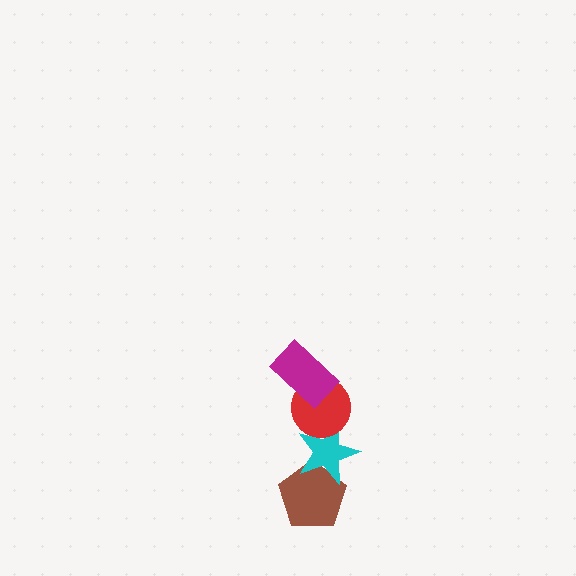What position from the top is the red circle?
The red circle is 2nd from the top.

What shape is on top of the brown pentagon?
The cyan star is on top of the brown pentagon.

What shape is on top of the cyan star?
The red circle is on top of the cyan star.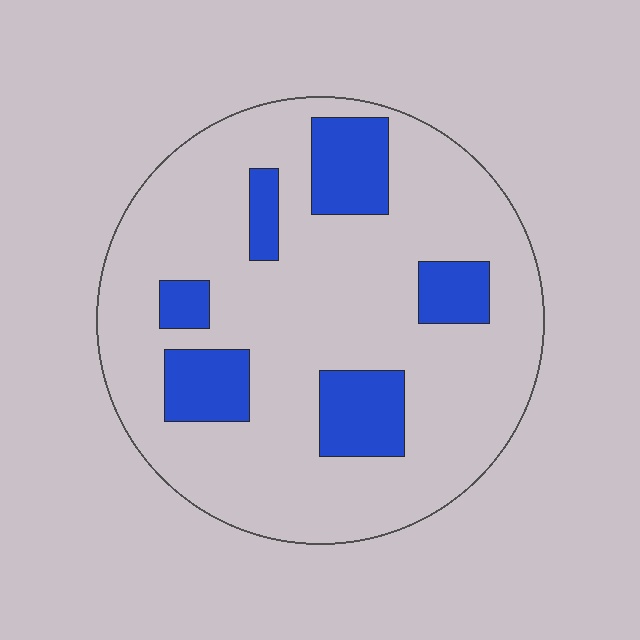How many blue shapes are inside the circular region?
6.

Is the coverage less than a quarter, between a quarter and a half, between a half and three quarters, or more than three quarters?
Less than a quarter.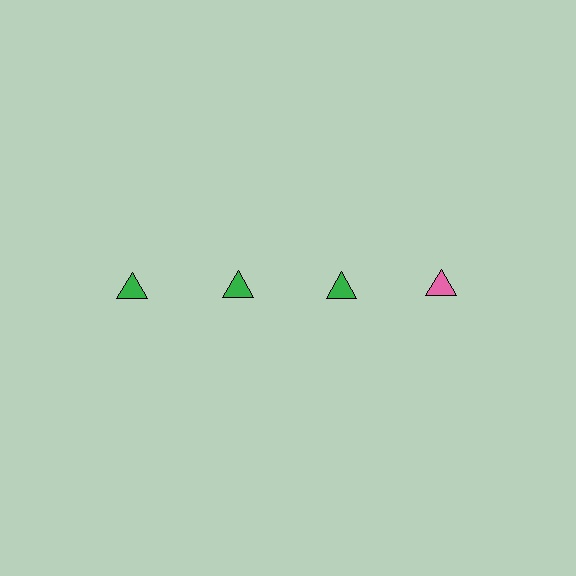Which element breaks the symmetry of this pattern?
The pink triangle in the top row, second from right column breaks the symmetry. All other shapes are green triangles.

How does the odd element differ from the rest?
It has a different color: pink instead of green.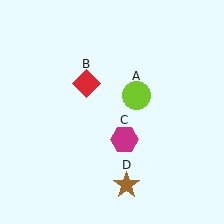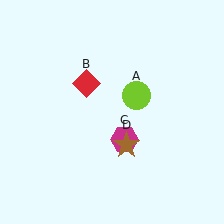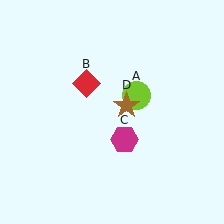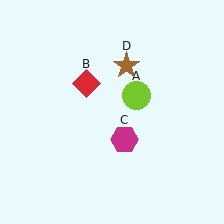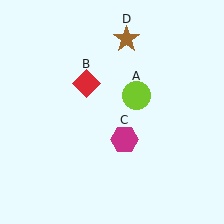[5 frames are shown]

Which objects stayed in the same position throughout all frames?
Lime circle (object A) and red diamond (object B) and magenta hexagon (object C) remained stationary.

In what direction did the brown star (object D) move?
The brown star (object D) moved up.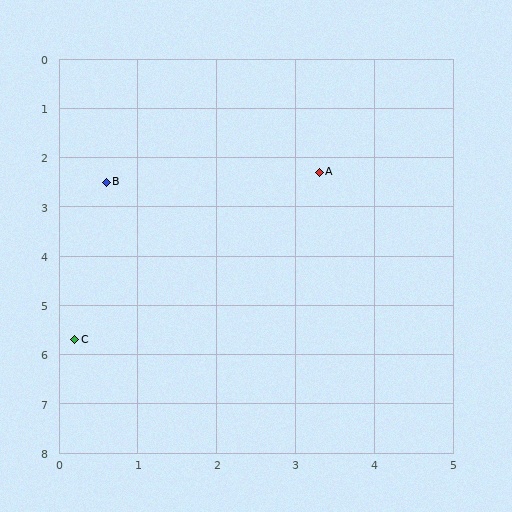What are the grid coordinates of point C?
Point C is at approximately (0.2, 5.7).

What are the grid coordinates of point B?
Point B is at approximately (0.6, 2.5).